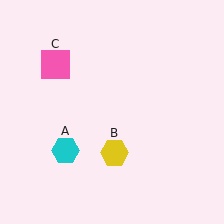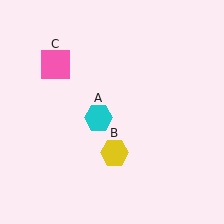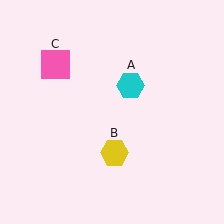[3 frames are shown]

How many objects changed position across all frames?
1 object changed position: cyan hexagon (object A).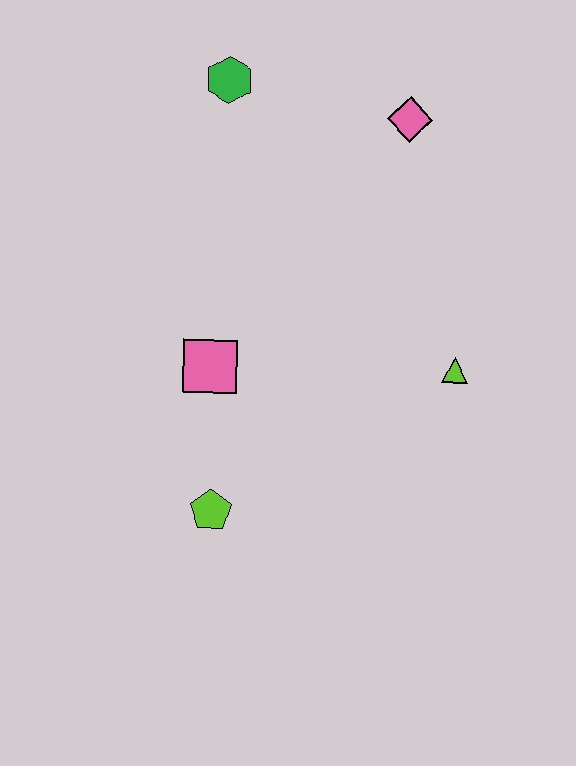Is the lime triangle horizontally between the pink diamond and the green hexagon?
No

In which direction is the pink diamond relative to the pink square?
The pink diamond is above the pink square.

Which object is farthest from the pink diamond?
The lime pentagon is farthest from the pink diamond.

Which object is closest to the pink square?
The lime pentagon is closest to the pink square.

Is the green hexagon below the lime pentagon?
No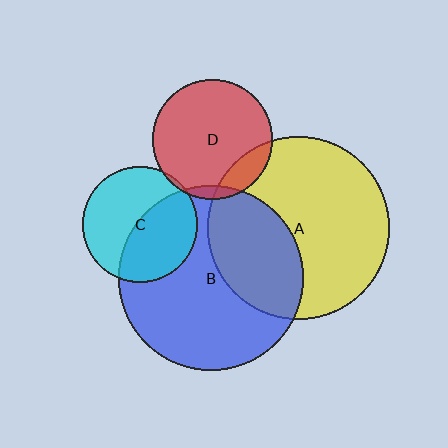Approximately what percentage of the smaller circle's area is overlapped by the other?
Approximately 5%.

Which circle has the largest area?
Circle B (blue).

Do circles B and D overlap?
Yes.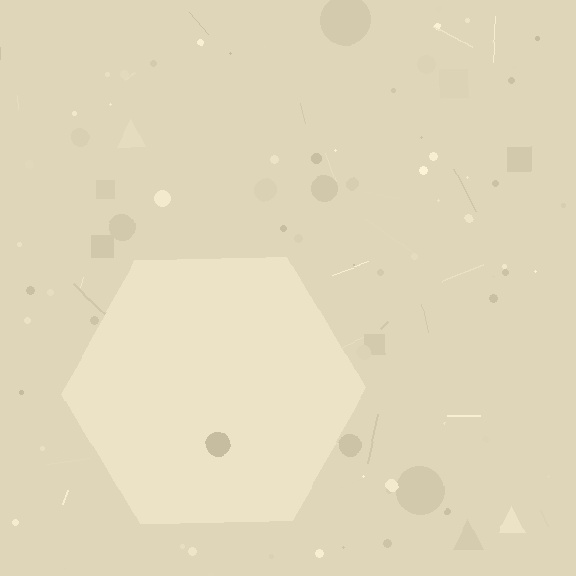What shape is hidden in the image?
A hexagon is hidden in the image.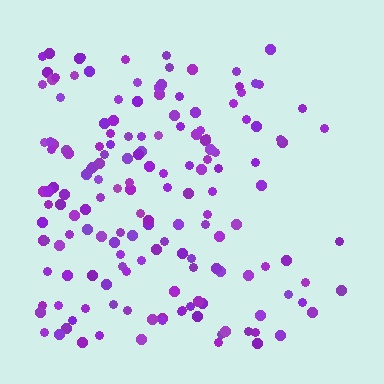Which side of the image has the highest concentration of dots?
The left.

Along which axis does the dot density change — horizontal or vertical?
Horizontal.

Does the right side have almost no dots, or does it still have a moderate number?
Still a moderate number, just noticeably fewer than the left.